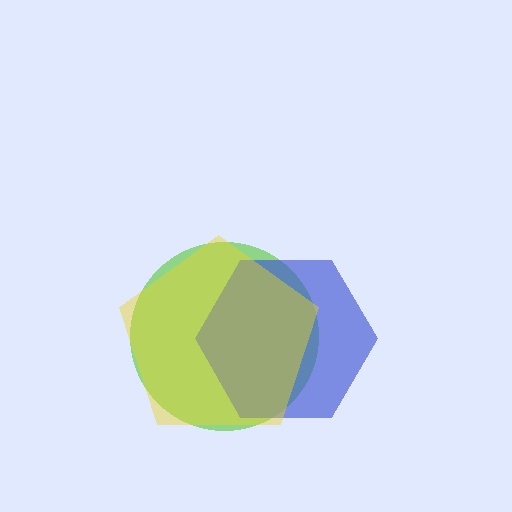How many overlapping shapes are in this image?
There are 3 overlapping shapes in the image.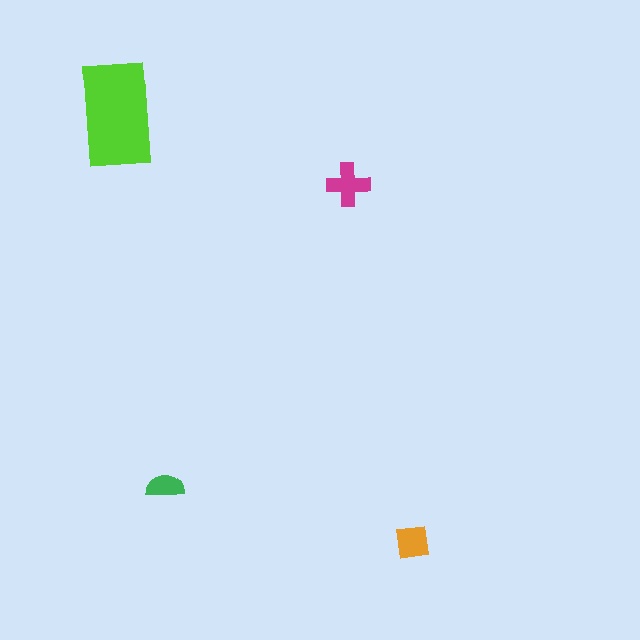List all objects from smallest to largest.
The green semicircle, the orange square, the magenta cross, the lime rectangle.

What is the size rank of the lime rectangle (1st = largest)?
1st.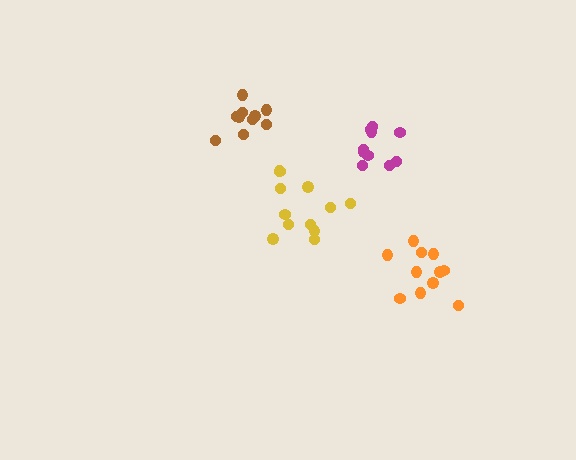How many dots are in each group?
Group 1: 10 dots, Group 2: 11 dots, Group 3: 10 dots, Group 4: 12 dots (43 total).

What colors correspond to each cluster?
The clusters are colored: magenta, orange, brown, yellow.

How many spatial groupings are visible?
There are 4 spatial groupings.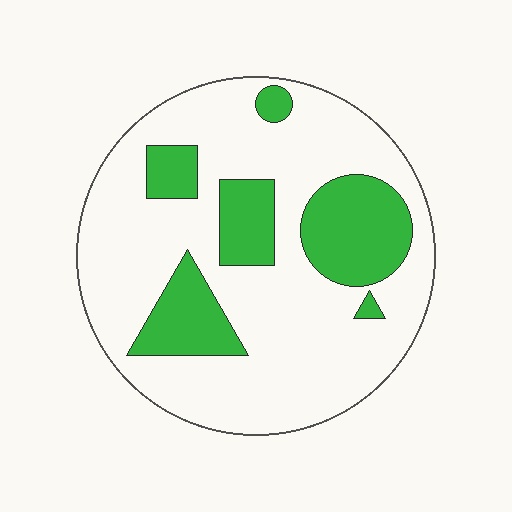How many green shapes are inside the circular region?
6.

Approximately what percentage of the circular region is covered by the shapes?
Approximately 25%.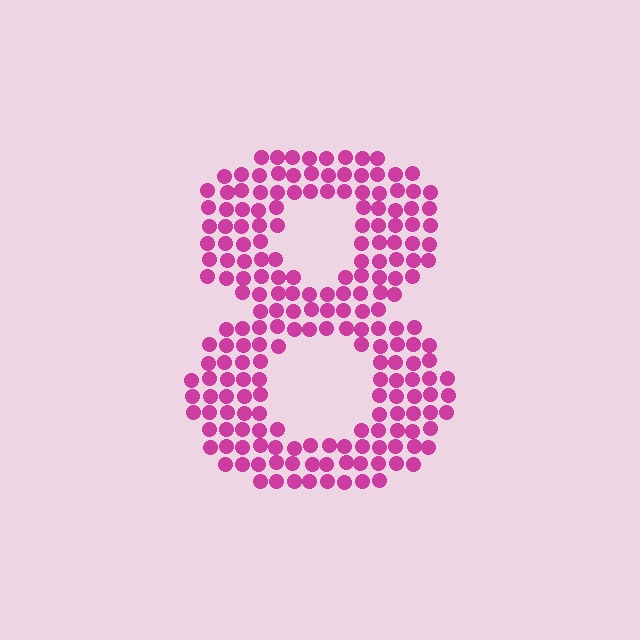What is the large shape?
The large shape is the digit 8.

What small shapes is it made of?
It is made of small circles.